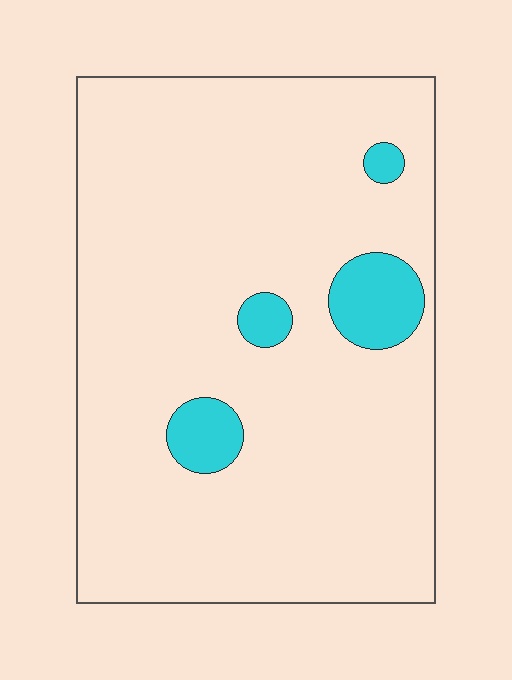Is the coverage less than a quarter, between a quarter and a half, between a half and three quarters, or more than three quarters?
Less than a quarter.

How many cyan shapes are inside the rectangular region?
4.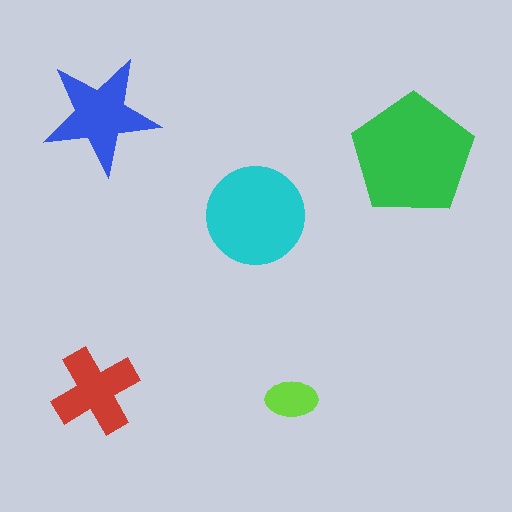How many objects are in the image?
There are 5 objects in the image.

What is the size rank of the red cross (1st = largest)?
4th.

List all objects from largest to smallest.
The green pentagon, the cyan circle, the blue star, the red cross, the lime ellipse.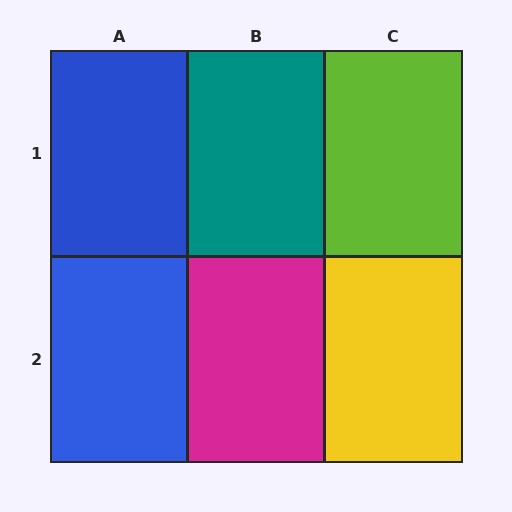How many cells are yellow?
1 cell is yellow.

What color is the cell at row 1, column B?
Teal.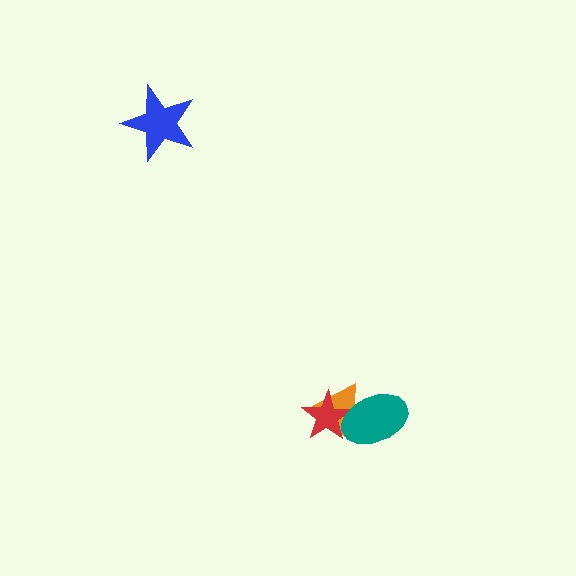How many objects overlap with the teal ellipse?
2 objects overlap with the teal ellipse.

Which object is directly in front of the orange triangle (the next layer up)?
The red star is directly in front of the orange triangle.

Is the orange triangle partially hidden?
Yes, it is partially covered by another shape.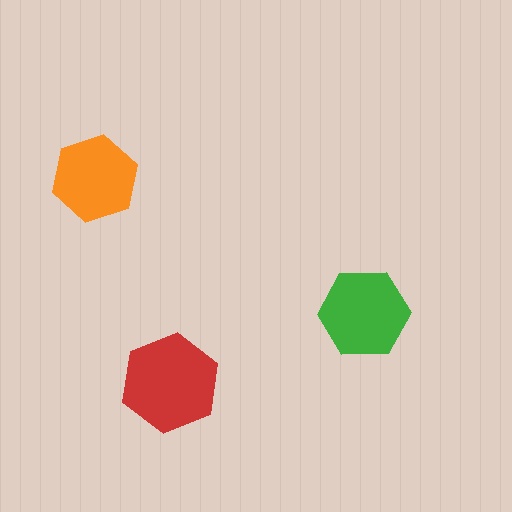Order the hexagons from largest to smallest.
the red one, the green one, the orange one.